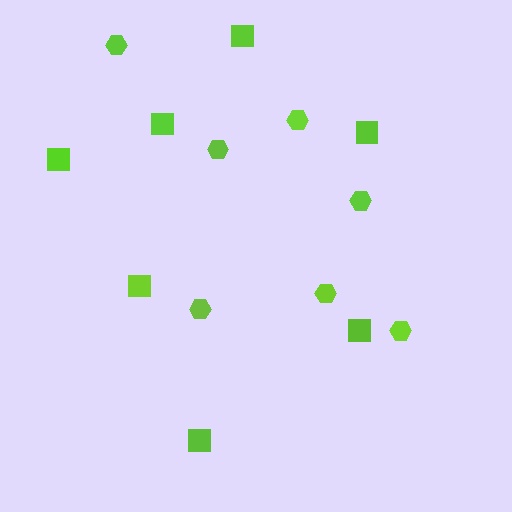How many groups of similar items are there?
There are 2 groups: one group of hexagons (7) and one group of squares (7).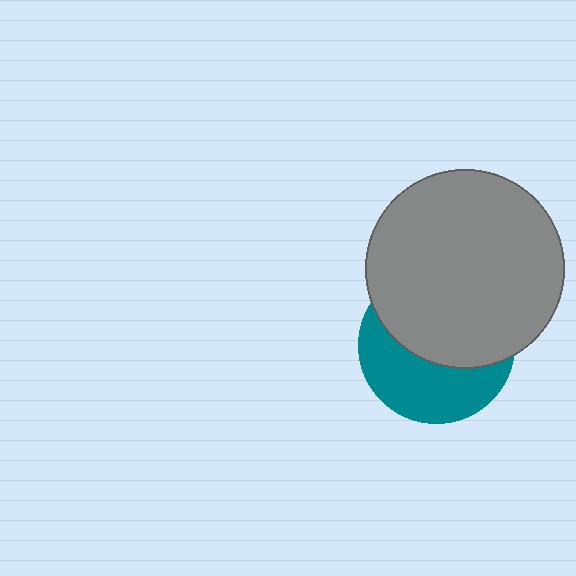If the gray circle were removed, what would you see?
You would see the complete teal circle.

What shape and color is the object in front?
The object in front is a gray circle.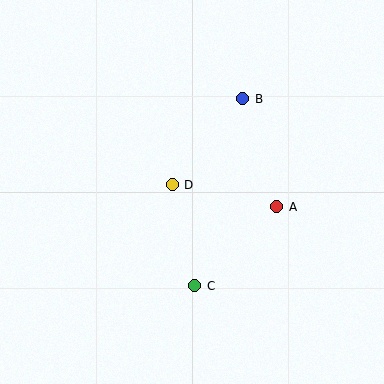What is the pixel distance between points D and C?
The distance between D and C is 104 pixels.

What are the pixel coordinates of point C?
Point C is at (195, 286).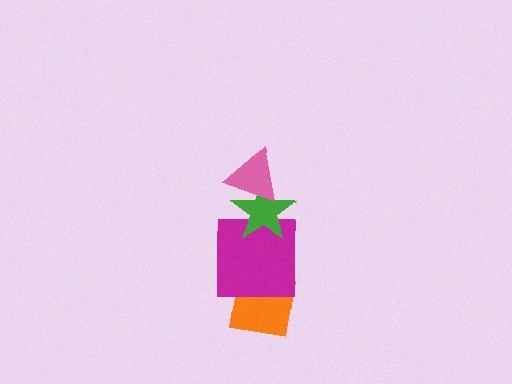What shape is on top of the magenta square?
The green star is on top of the magenta square.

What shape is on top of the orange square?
The magenta square is on top of the orange square.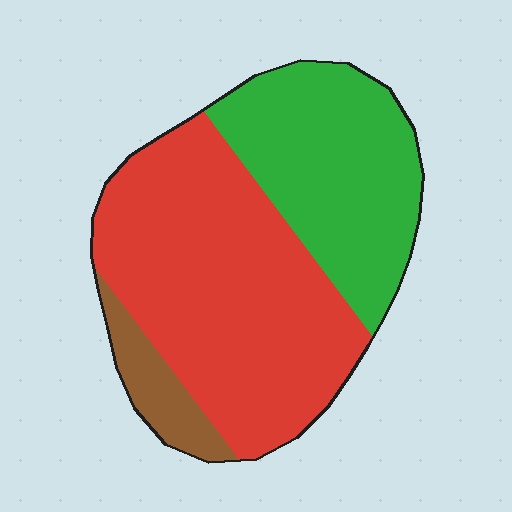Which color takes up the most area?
Red, at roughly 55%.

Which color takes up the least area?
Brown, at roughly 10%.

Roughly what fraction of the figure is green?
Green takes up about one third (1/3) of the figure.